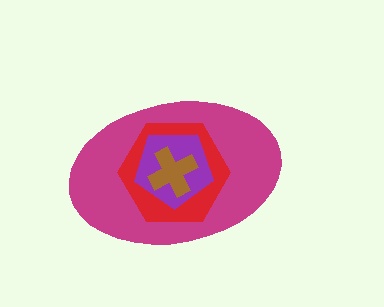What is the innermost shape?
The brown cross.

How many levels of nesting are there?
4.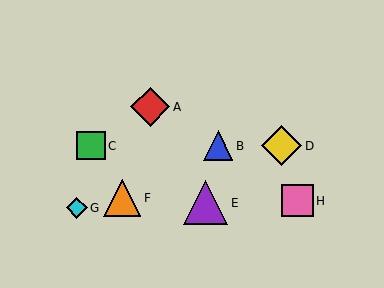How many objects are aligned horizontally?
3 objects (B, C, D) are aligned horizontally.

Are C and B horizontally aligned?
Yes, both are at y≈146.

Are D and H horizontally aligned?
No, D is at y≈146 and H is at y≈201.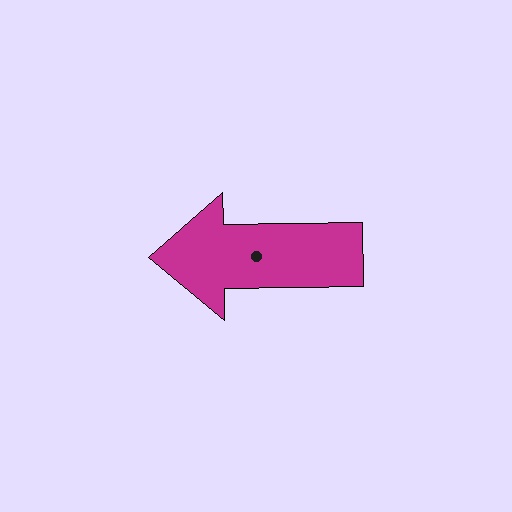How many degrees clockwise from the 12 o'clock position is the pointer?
Approximately 269 degrees.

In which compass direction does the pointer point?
West.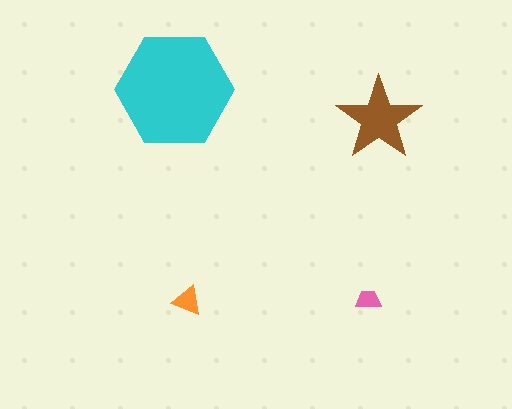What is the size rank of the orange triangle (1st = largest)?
3rd.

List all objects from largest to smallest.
The cyan hexagon, the brown star, the orange triangle, the pink trapezoid.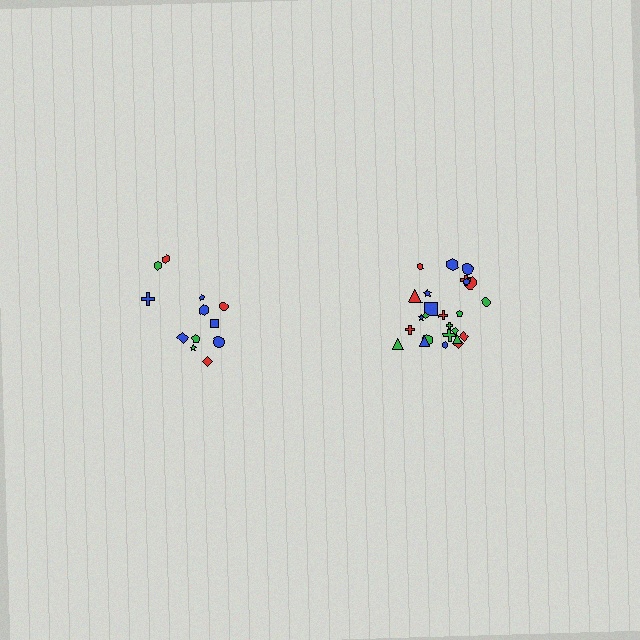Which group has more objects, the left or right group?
The right group.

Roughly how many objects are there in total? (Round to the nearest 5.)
Roughly 35 objects in total.